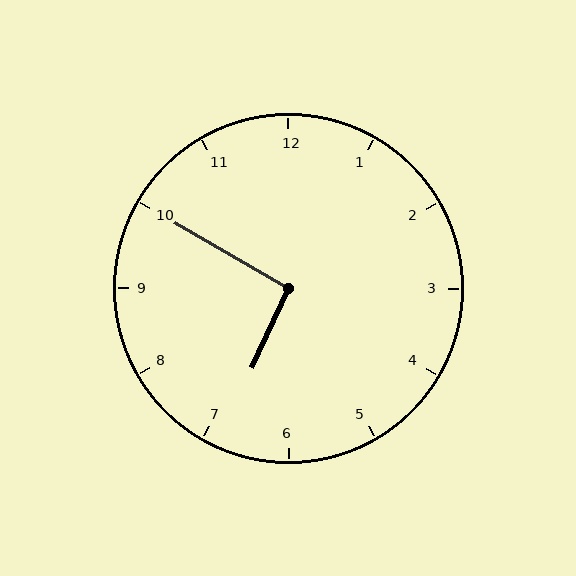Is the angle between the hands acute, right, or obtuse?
It is right.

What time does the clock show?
6:50.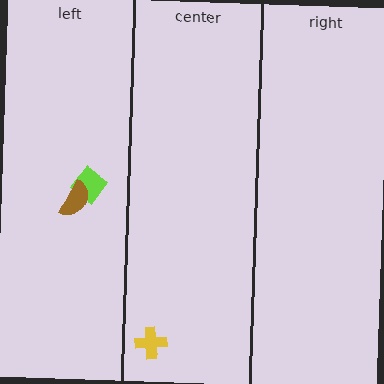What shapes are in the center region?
The yellow cross.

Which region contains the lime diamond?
The left region.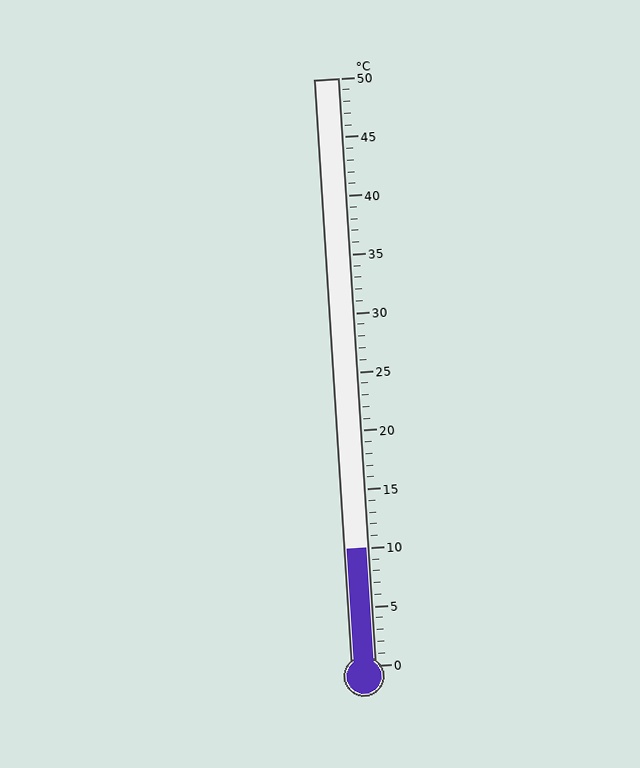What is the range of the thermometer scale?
The thermometer scale ranges from 0°C to 50°C.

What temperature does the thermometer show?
The thermometer shows approximately 10°C.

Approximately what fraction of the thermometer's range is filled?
The thermometer is filled to approximately 20% of its range.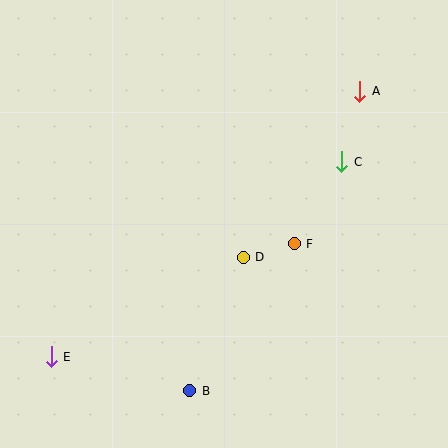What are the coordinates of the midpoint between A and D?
The midpoint between A and D is at (302, 174).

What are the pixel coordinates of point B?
Point B is at (190, 391).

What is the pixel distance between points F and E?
The distance between F and E is 268 pixels.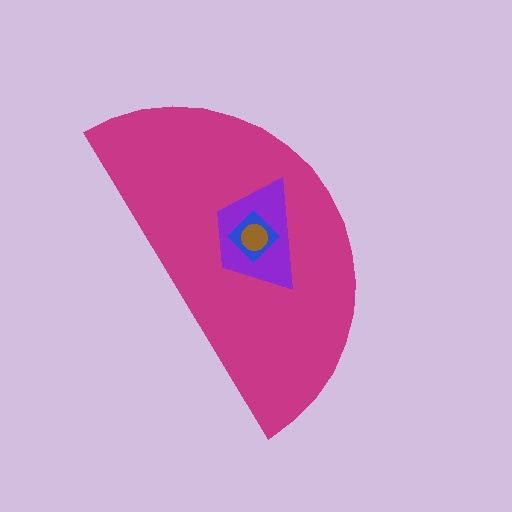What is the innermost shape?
The brown circle.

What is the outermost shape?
The magenta semicircle.